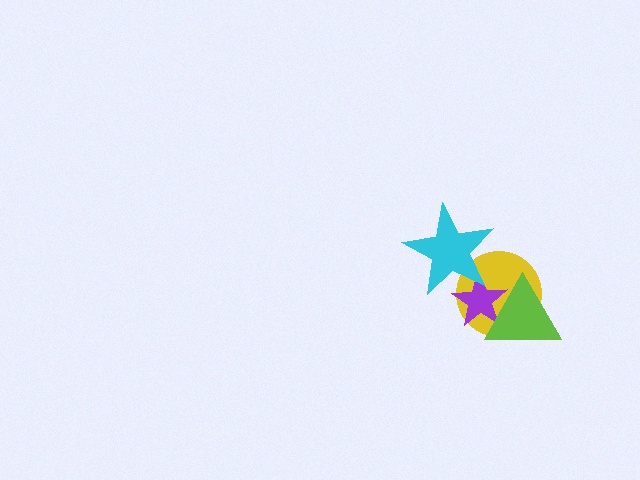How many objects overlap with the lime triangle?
2 objects overlap with the lime triangle.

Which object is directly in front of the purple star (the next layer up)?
The lime triangle is directly in front of the purple star.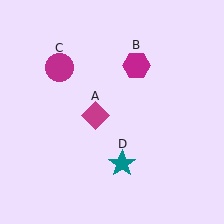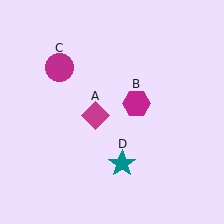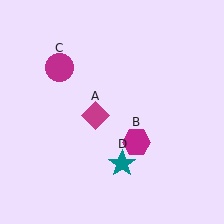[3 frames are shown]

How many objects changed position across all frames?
1 object changed position: magenta hexagon (object B).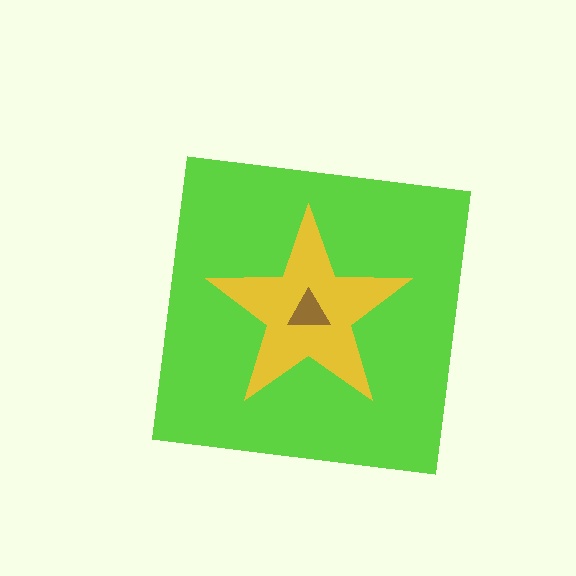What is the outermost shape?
The lime square.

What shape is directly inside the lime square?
The yellow star.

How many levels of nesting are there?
3.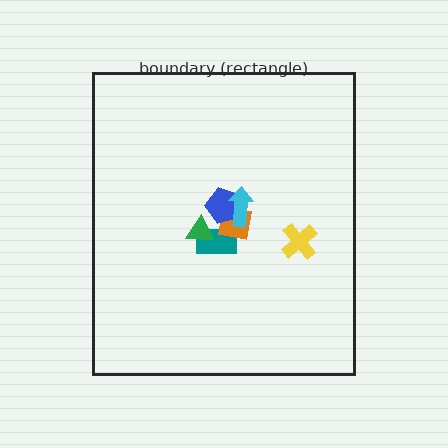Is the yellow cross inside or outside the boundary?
Inside.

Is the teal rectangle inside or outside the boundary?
Inside.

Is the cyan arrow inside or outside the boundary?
Inside.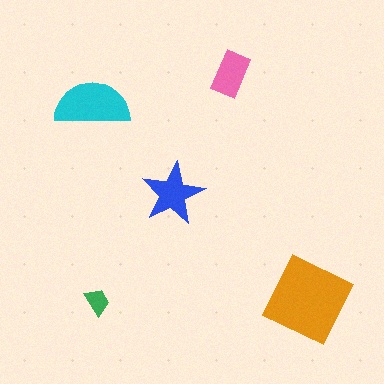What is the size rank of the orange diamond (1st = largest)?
1st.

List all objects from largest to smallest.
The orange diamond, the cyan semicircle, the blue star, the pink rectangle, the green trapezoid.